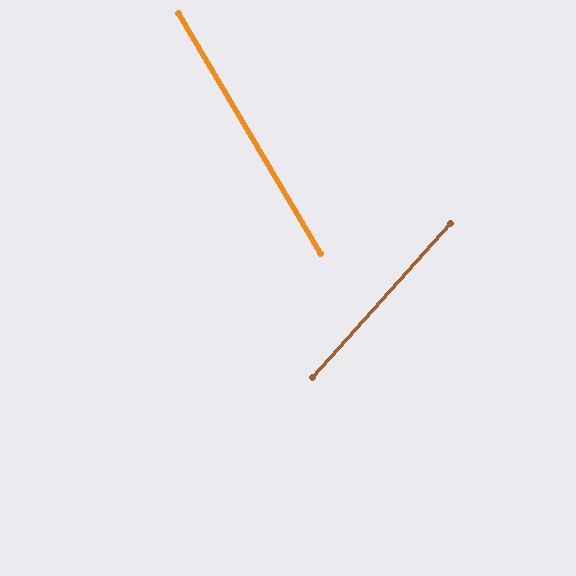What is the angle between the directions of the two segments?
Approximately 72 degrees.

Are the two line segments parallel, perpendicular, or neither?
Neither parallel nor perpendicular — they differ by about 72°.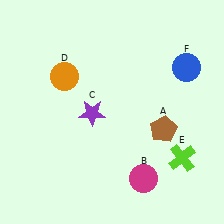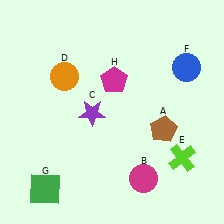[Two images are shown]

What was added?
A green square (G), a magenta pentagon (H) were added in Image 2.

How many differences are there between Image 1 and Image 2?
There are 2 differences between the two images.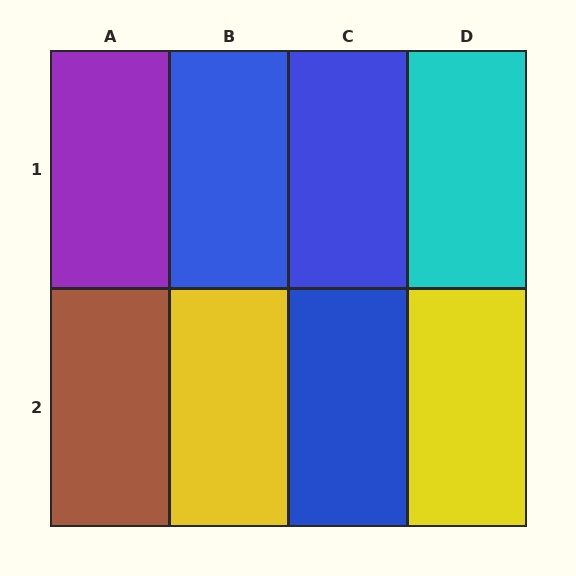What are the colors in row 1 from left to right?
Purple, blue, blue, cyan.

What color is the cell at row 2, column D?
Yellow.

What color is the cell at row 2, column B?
Yellow.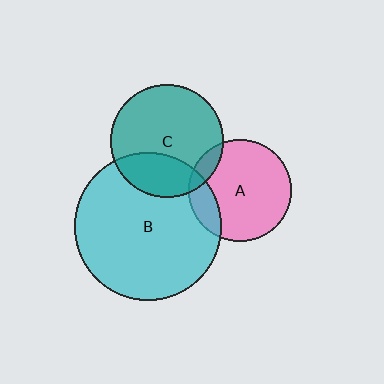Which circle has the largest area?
Circle B (cyan).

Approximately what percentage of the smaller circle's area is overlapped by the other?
Approximately 15%.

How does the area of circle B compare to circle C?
Approximately 1.7 times.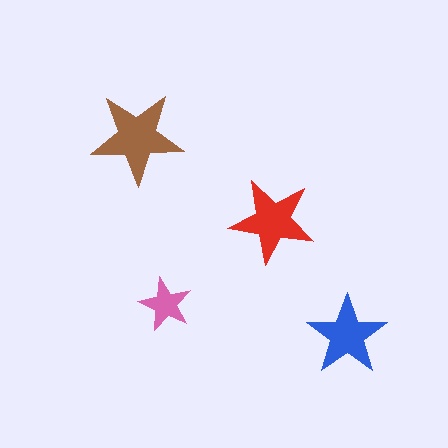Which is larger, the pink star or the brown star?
The brown one.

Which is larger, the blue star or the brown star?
The brown one.